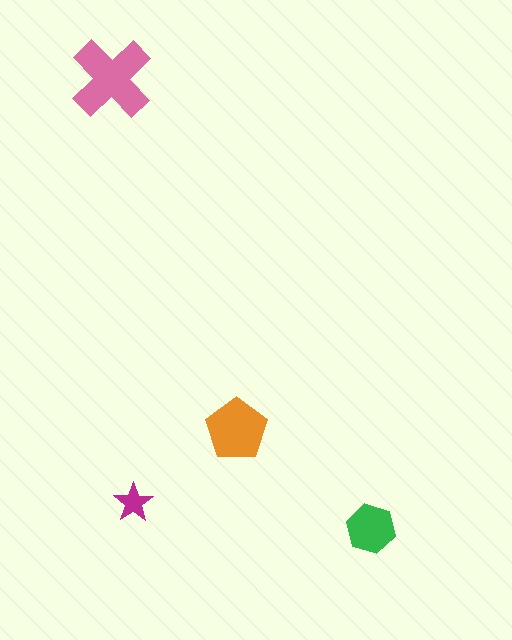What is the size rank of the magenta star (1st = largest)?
4th.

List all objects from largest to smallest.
The pink cross, the orange pentagon, the green hexagon, the magenta star.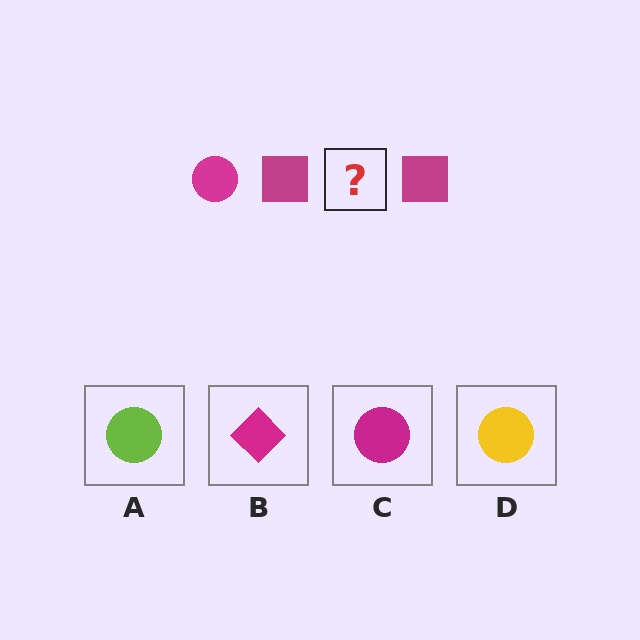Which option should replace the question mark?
Option C.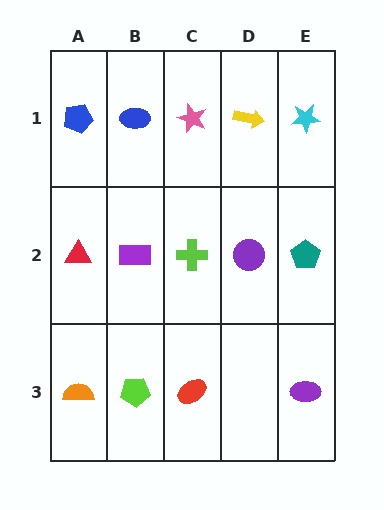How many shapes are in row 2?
5 shapes.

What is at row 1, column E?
A cyan star.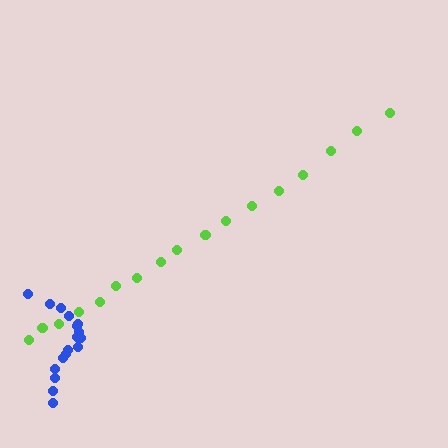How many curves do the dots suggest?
There are 2 distinct paths.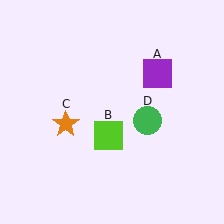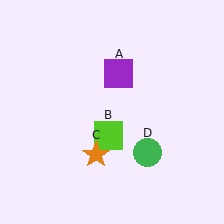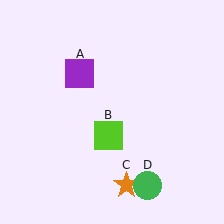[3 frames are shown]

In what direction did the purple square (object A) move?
The purple square (object A) moved left.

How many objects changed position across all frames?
3 objects changed position: purple square (object A), orange star (object C), green circle (object D).